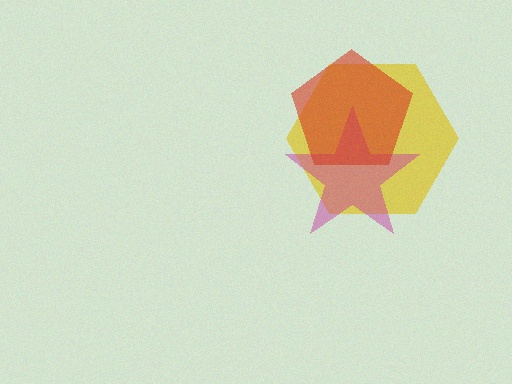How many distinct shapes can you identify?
There are 3 distinct shapes: a yellow hexagon, a magenta star, a red pentagon.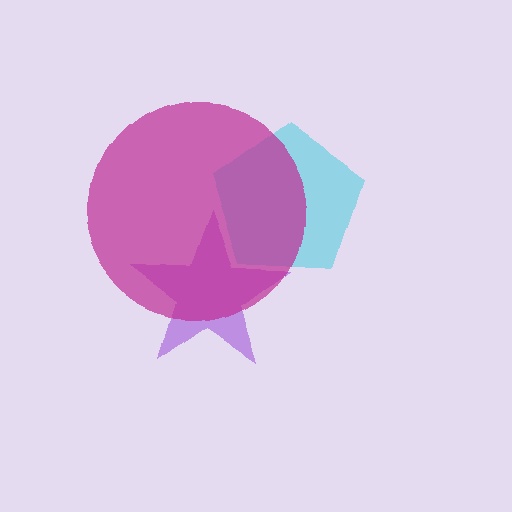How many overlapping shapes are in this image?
There are 3 overlapping shapes in the image.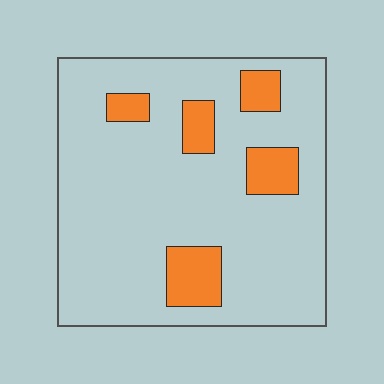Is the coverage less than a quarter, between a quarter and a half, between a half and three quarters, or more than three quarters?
Less than a quarter.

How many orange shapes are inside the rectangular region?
5.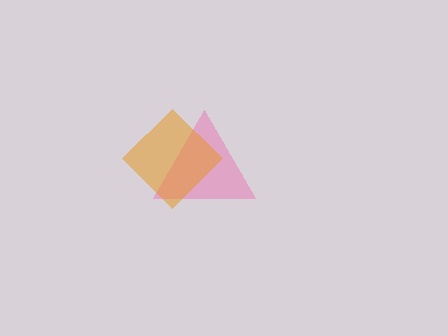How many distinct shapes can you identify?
There are 2 distinct shapes: a pink triangle, an orange diamond.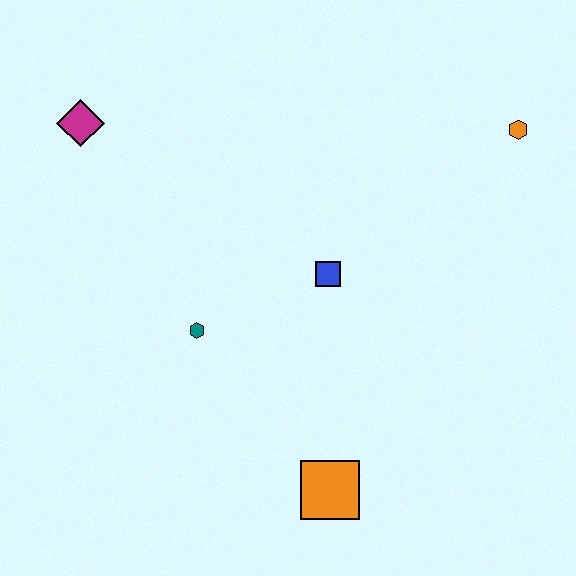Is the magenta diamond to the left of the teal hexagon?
Yes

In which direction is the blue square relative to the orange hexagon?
The blue square is to the left of the orange hexagon.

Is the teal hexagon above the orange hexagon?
No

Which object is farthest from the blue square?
The magenta diamond is farthest from the blue square.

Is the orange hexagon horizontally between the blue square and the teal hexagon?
No